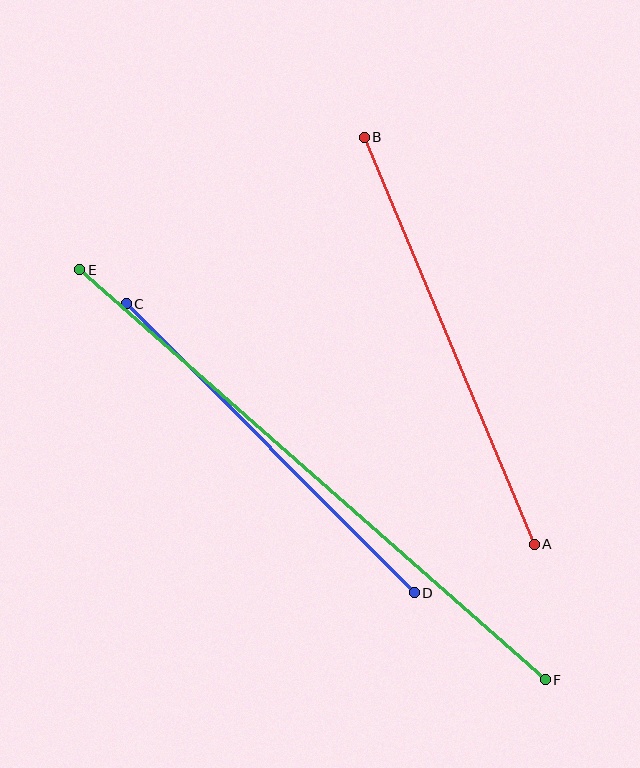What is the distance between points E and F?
The distance is approximately 620 pixels.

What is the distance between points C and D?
The distance is approximately 408 pixels.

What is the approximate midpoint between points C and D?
The midpoint is at approximately (270, 448) pixels.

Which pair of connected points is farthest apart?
Points E and F are farthest apart.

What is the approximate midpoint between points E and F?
The midpoint is at approximately (312, 475) pixels.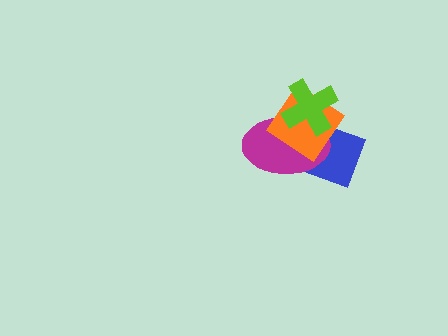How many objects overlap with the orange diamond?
3 objects overlap with the orange diamond.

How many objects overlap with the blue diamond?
3 objects overlap with the blue diamond.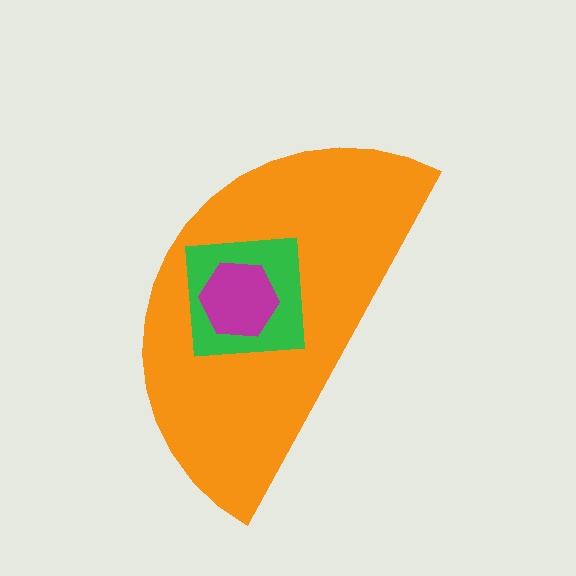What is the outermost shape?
The orange semicircle.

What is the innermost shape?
The magenta hexagon.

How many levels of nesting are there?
3.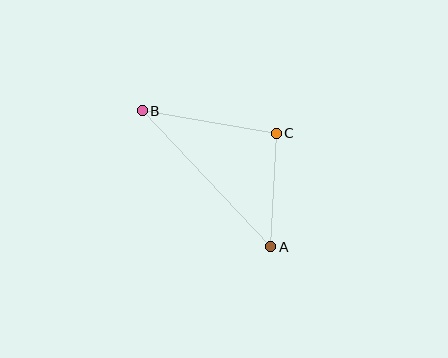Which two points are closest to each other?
Points A and C are closest to each other.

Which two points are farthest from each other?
Points A and B are farthest from each other.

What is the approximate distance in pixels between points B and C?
The distance between B and C is approximately 136 pixels.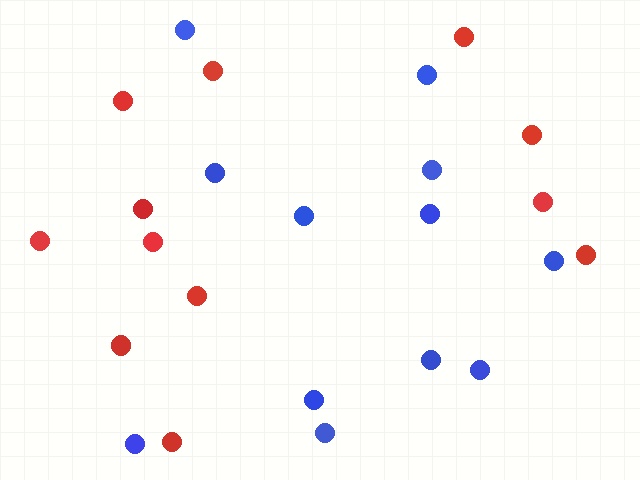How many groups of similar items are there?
There are 2 groups: one group of red circles (12) and one group of blue circles (12).